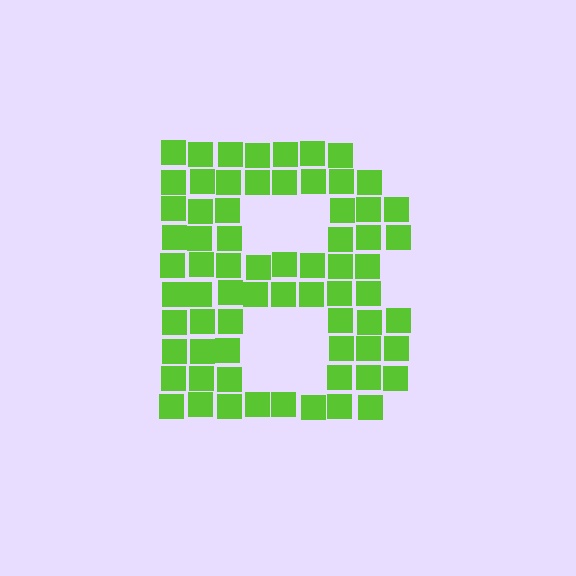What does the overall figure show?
The overall figure shows the letter B.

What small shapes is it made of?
It is made of small squares.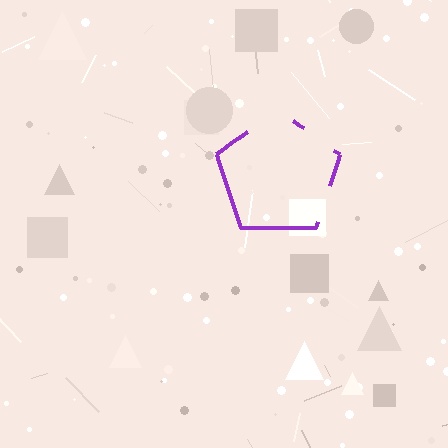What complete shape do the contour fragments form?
The contour fragments form a pentagon.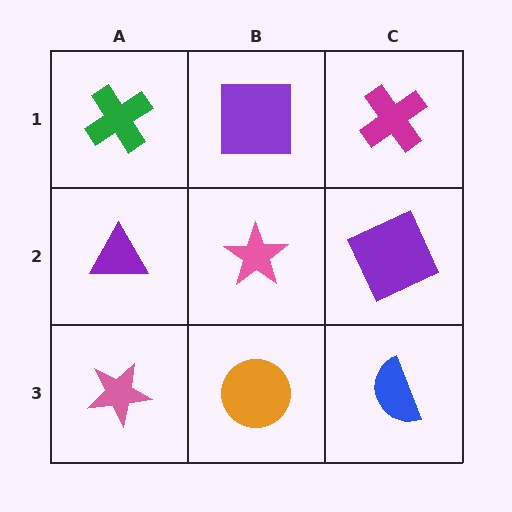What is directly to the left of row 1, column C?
A purple square.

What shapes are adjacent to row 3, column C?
A purple square (row 2, column C), an orange circle (row 3, column B).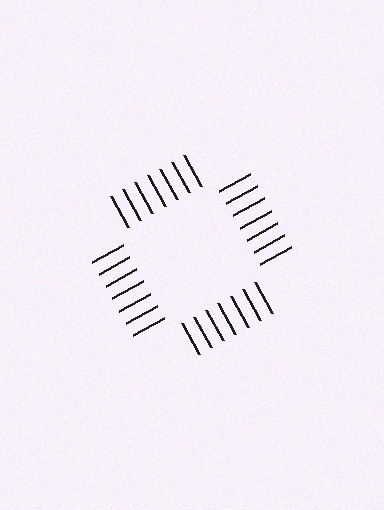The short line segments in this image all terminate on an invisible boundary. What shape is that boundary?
An illusory square — the line segments terminate on its edges but no continuous stroke is drawn.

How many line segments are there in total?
28 — 7 along each of the 4 edges.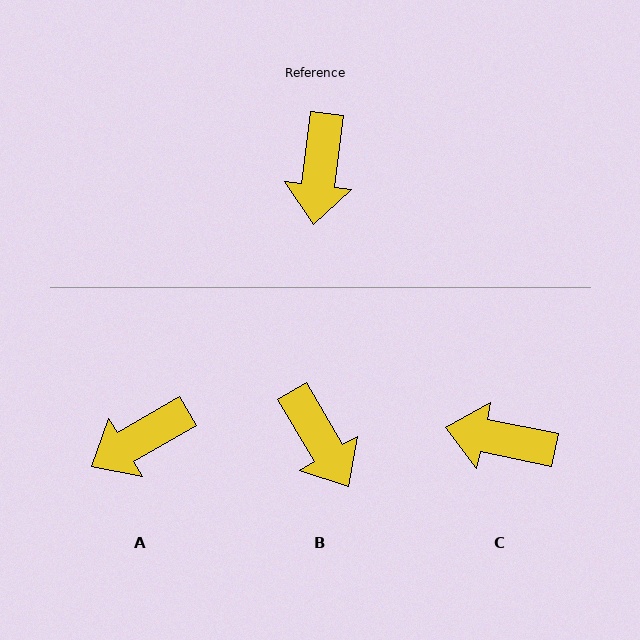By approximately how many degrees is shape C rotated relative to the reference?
Approximately 95 degrees clockwise.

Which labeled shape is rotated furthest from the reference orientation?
C, about 95 degrees away.